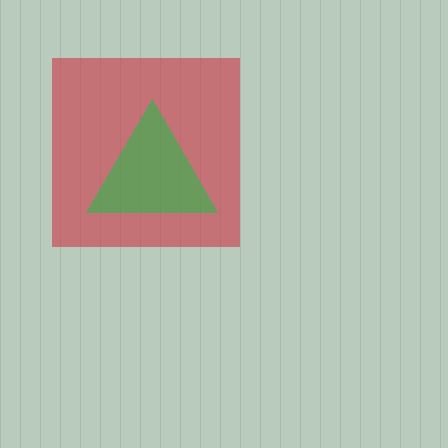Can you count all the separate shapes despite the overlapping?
Yes, there are 2 separate shapes.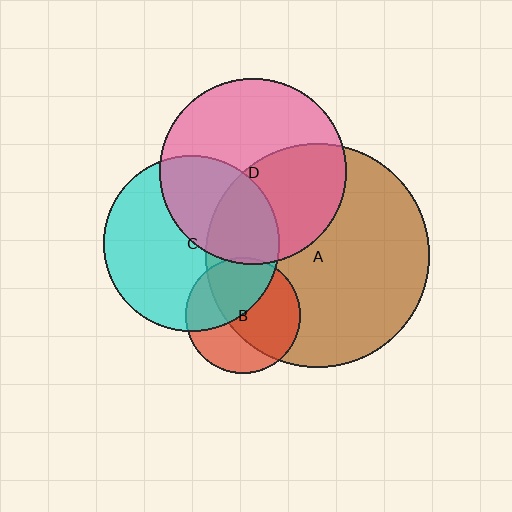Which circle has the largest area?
Circle A (brown).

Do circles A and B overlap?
Yes.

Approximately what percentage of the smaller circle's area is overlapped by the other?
Approximately 60%.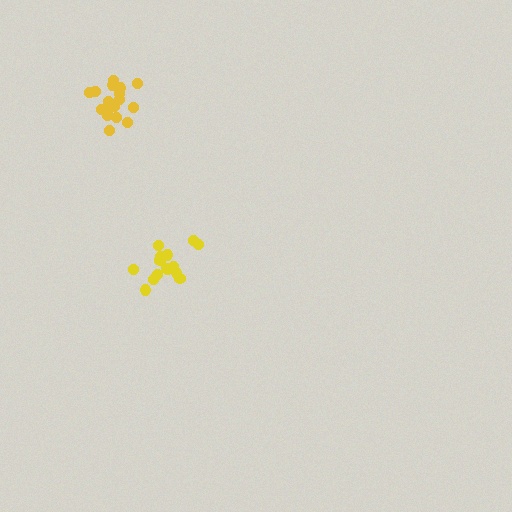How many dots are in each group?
Group 1: 16 dots, Group 2: 17 dots (33 total).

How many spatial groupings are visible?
There are 2 spatial groupings.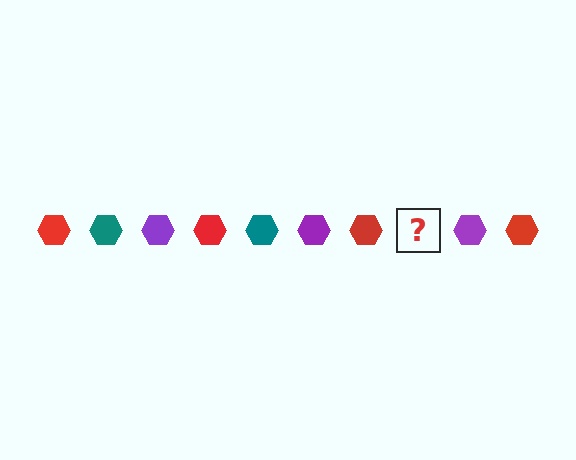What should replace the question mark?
The question mark should be replaced with a teal hexagon.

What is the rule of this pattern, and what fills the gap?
The rule is that the pattern cycles through red, teal, purple hexagons. The gap should be filled with a teal hexagon.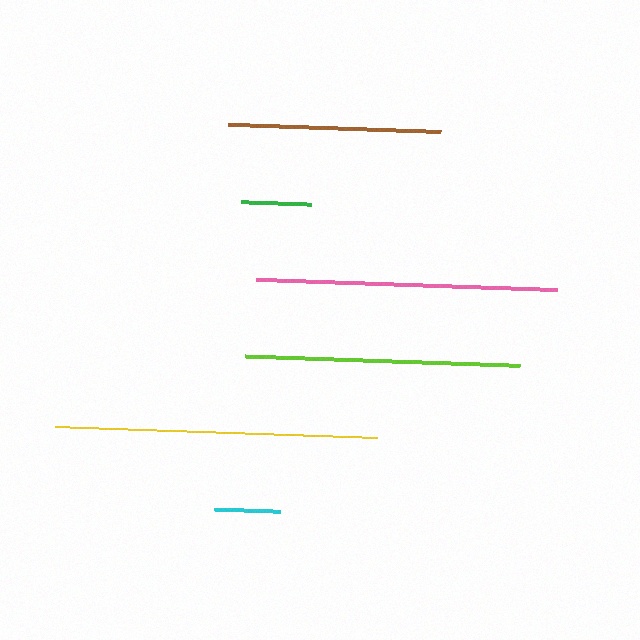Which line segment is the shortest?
The cyan line is the shortest at approximately 65 pixels.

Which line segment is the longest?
The yellow line is the longest at approximately 322 pixels.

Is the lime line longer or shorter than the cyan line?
The lime line is longer than the cyan line.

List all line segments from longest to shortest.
From longest to shortest: yellow, pink, lime, brown, green, cyan.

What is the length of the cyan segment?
The cyan segment is approximately 65 pixels long.